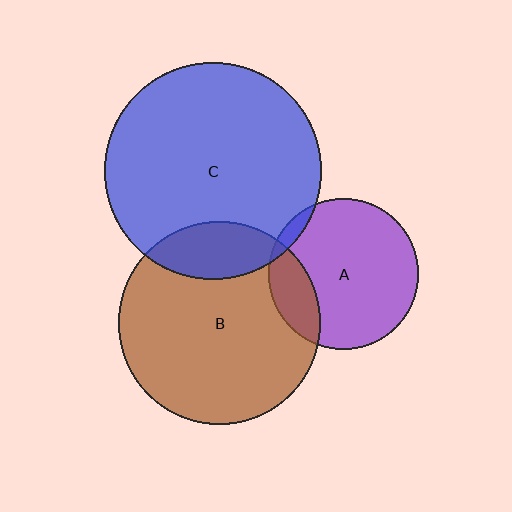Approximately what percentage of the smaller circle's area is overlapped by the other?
Approximately 20%.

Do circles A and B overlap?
Yes.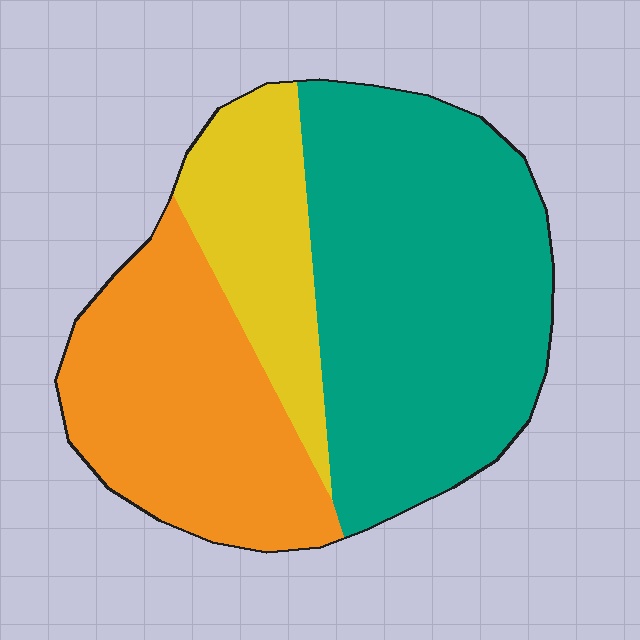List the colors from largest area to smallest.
From largest to smallest: teal, orange, yellow.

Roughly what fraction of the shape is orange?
Orange covers 32% of the shape.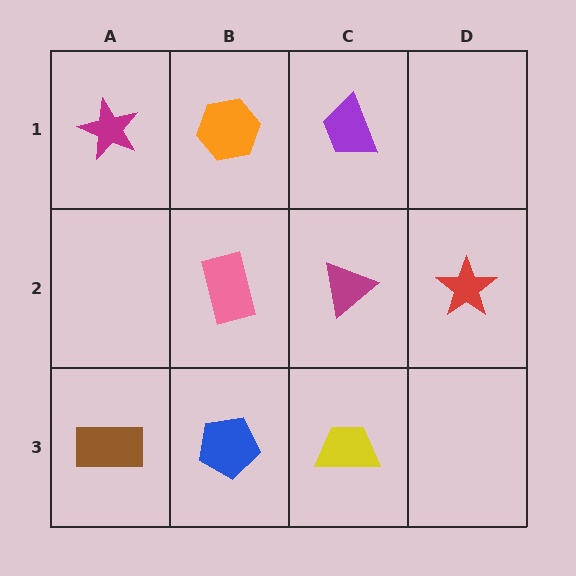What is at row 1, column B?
An orange hexagon.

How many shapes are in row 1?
3 shapes.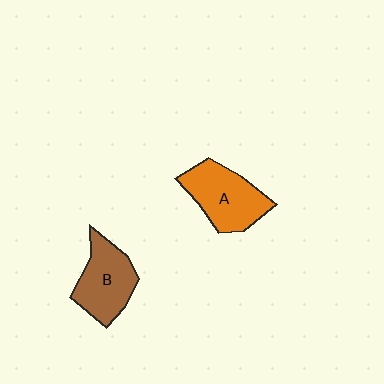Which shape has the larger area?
Shape A (orange).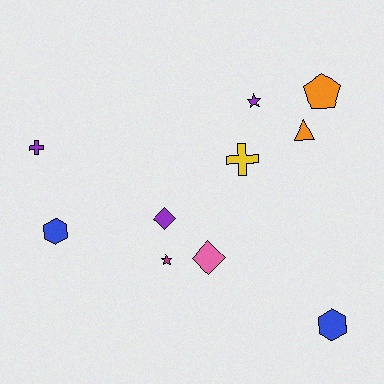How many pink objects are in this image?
There is 1 pink object.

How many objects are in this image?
There are 10 objects.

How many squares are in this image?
There are no squares.